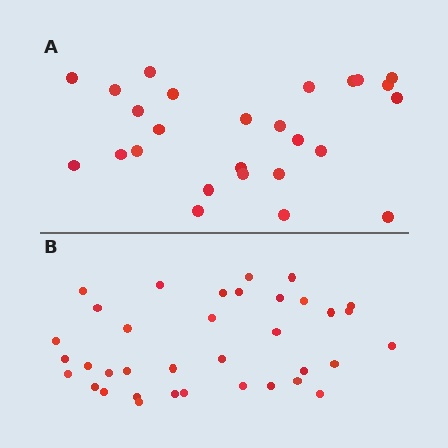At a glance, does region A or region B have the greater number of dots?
Region B (the bottom region) has more dots.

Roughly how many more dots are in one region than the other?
Region B has roughly 10 or so more dots than region A.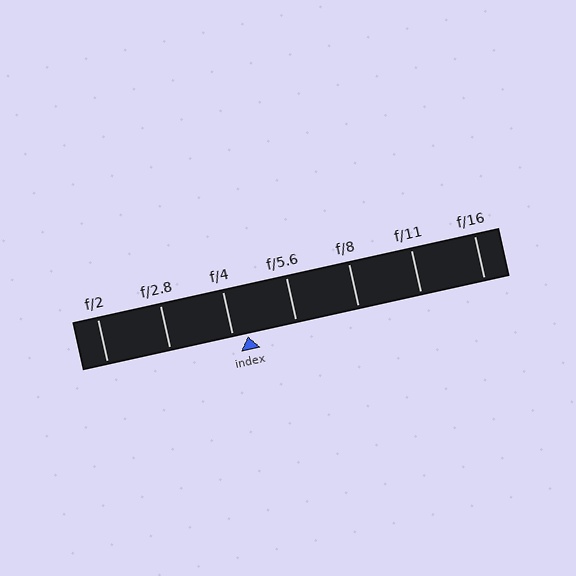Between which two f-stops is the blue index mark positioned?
The index mark is between f/4 and f/5.6.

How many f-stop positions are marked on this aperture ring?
There are 7 f-stop positions marked.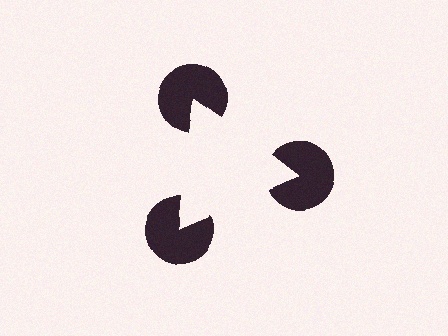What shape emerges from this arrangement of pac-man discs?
An illusory triangle — its edges are inferred from the aligned wedge cuts in the pac-man discs, not physically drawn.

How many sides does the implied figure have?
3 sides.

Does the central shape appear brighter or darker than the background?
It typically appears slightly brighter than the background, even though no actual brightness change is drawn.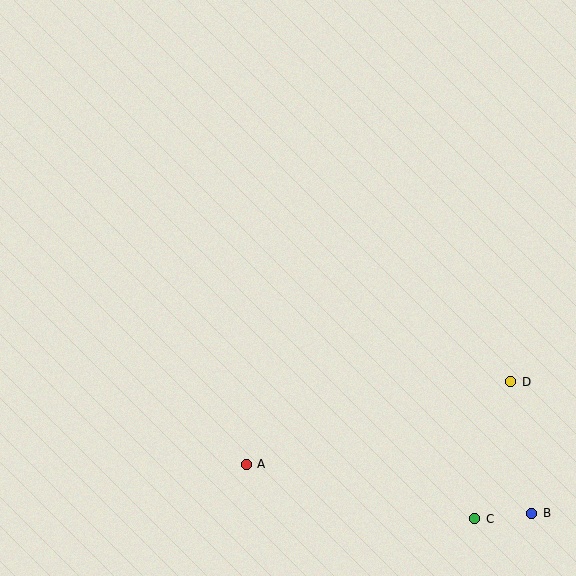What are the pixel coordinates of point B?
Point B is at (532, 513).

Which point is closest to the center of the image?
Point A at (246, 464) is closest to the center.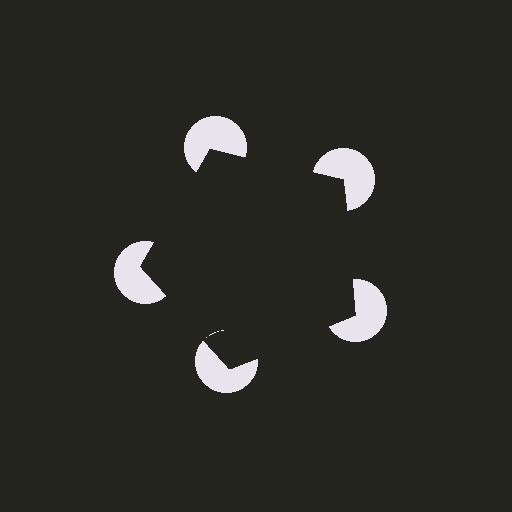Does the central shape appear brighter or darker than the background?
It typically appears slightly darker than the background, even though no actual brightness change is drawn.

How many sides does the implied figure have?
5 sides.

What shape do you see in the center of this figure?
An illusory pentagon — its edges are inferred from the aligned wedge cuts in the pac-man discs, not physically drawn.